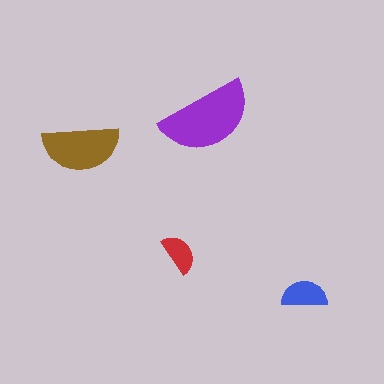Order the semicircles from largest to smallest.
the purple one, the brown one, the blue one, the red one.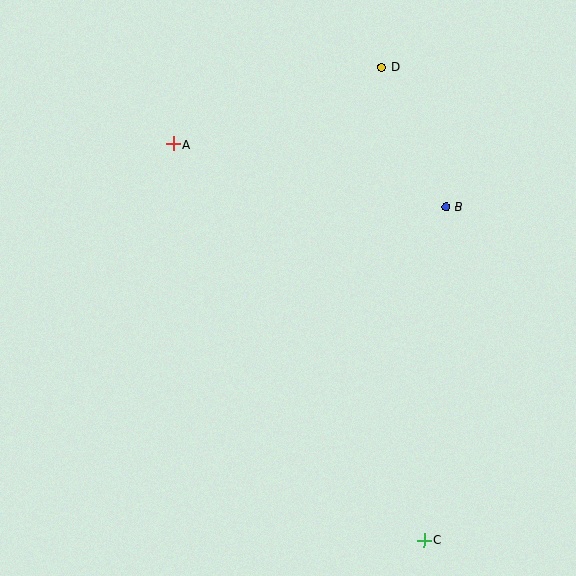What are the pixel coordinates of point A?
Point A is at (173, 144).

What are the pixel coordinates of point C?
Point C is at (424, 540).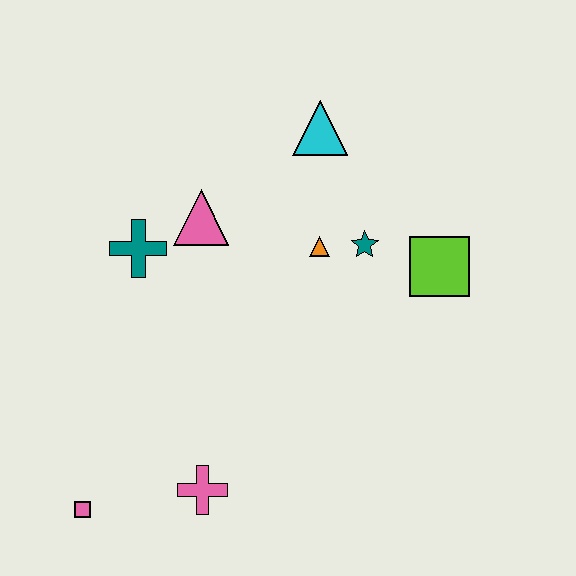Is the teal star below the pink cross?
No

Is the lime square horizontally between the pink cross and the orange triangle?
No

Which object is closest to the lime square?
The teal star is closest to the lime square.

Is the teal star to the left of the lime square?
Yes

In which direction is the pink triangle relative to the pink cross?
The pink triangle is above the pink cross.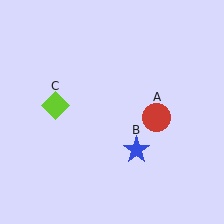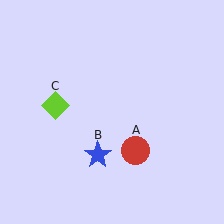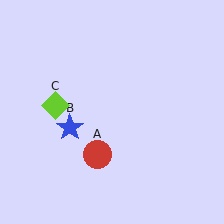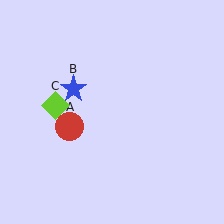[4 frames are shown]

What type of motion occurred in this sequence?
The red circle (object A), blue star (object B) rotated clockwise around the center of the scene.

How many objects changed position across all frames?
2 objects changed position: red circle (object A), blue star (object B).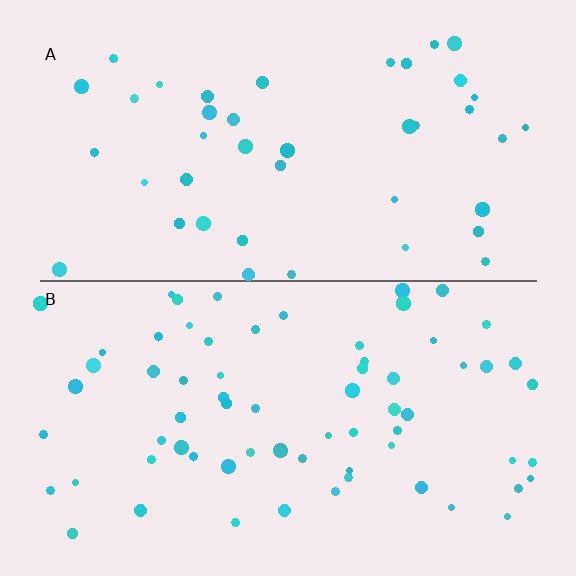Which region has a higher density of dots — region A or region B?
B (the bottom).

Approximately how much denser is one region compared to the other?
Approximately 1.6× — region B over region A.